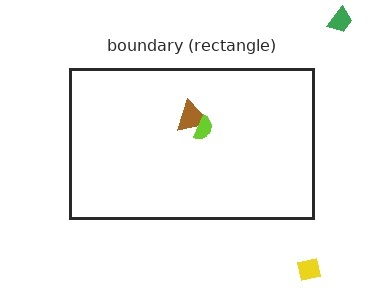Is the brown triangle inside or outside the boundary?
Inside.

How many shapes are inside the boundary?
2 inside, 2 outside.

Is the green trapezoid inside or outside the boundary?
Outside.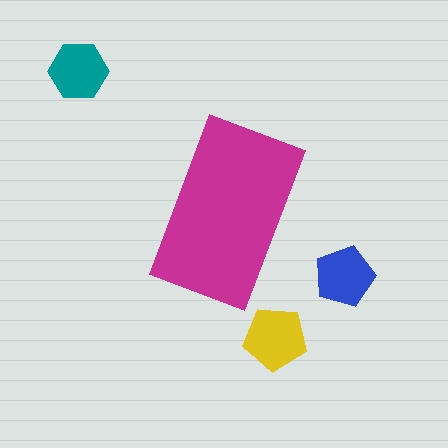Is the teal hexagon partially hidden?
No, the teal hexagon is fully visible.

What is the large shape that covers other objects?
A magenta rectangle.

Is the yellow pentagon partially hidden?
No, the yellow pentagon is fully visible.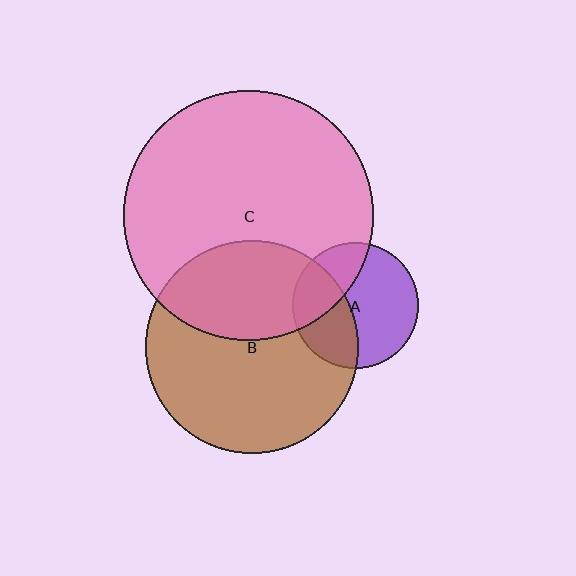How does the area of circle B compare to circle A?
Approximately 2.9 times.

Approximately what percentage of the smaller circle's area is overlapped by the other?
Approximately 40%.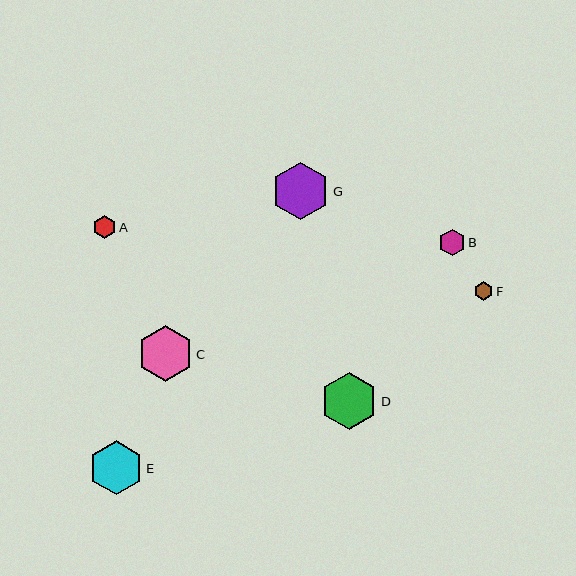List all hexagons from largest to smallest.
From largest to smallest: G, D, C, E, B, A, F.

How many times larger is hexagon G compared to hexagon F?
Hexagon G is approximately 3.1 times the size of hexagon F.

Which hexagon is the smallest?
Hexagon F is the smallest with a size of approximately 19 pixels.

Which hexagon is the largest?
Hexagon G is the largest with a size of approximately 58 pixels.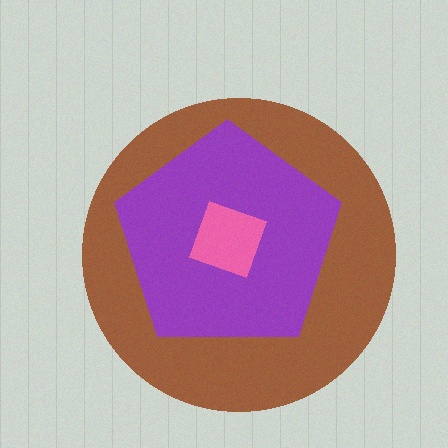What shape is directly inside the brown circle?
The purple pentagon.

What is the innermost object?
The pink square.